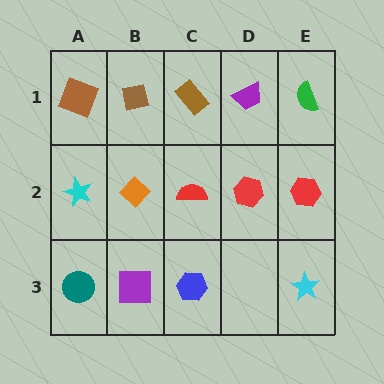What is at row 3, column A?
A teal circle.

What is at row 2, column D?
A red hexagon.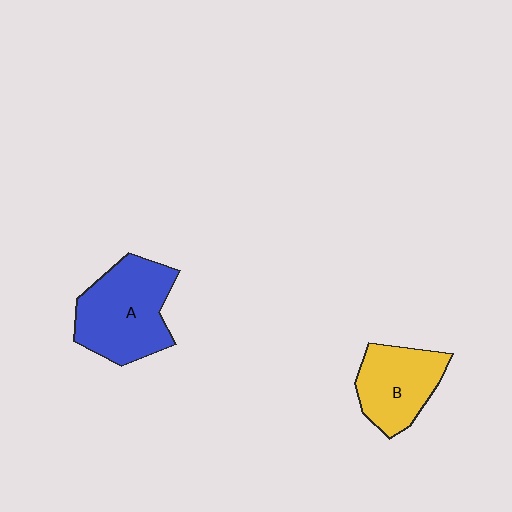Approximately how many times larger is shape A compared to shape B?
Approximately 1.4 times.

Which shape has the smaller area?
Shape B (yellow).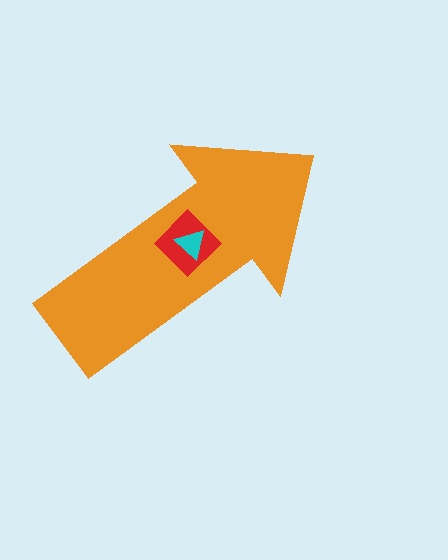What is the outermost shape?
The orange arrow.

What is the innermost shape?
The cyan triangle.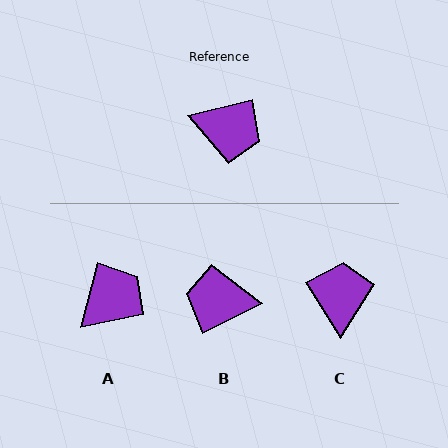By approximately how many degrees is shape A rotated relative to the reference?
Approximately 61 degrees counter-clockwise.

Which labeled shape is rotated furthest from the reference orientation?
B, about 168 degrees away.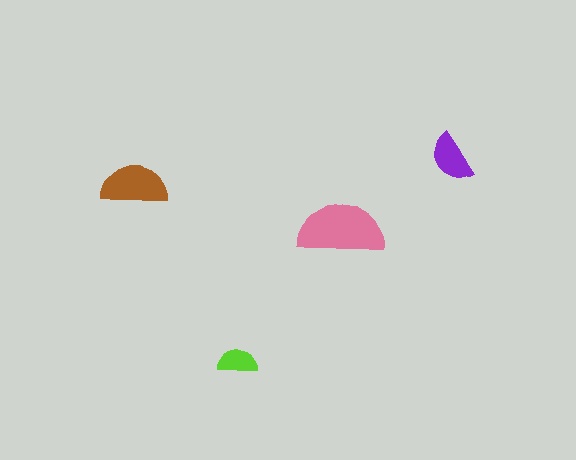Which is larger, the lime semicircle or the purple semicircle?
The purple one.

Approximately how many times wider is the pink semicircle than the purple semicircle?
About 1.5 times wider.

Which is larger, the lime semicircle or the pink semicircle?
The pink one.